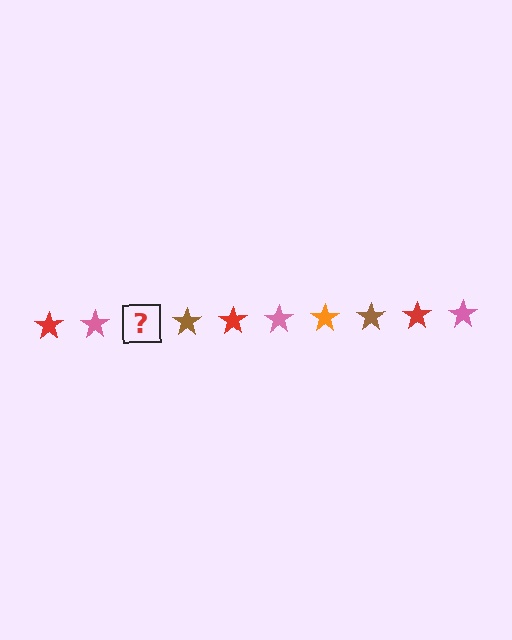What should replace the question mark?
The question mark should be replaced with an orange star.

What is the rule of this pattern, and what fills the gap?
The rule is that the pattern cycles through red, pink, orange, brown stars. The gap should be filled with an orange star.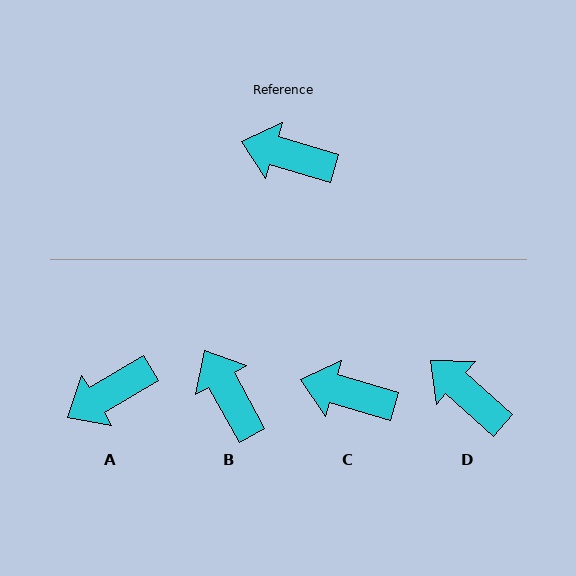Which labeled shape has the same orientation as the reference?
C.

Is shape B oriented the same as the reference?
No, it is off by about 45 degrees.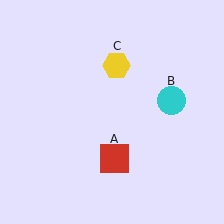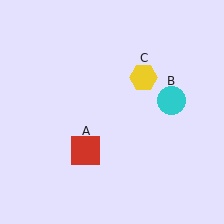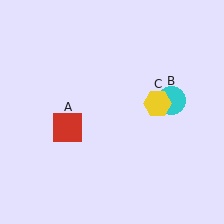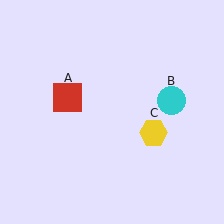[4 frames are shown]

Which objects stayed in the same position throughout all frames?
Cyan circle (object B) remained stationary.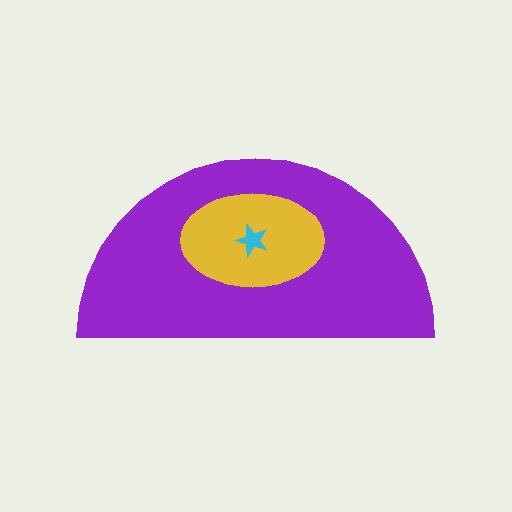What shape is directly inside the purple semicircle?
The yellow ellipse.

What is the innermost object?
The cyan star.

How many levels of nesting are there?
3.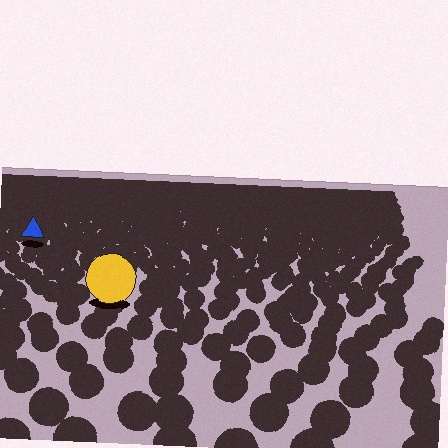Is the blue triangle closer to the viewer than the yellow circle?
No. The yellow circle is closer — you can tell from the texture gradient: the ground texture is coarser near it.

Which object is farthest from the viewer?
The blue triangle is farthest from the viewer. It appears smaller and the ground texture around it is denser.